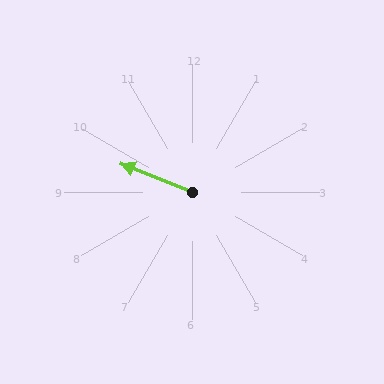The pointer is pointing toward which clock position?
Roughly 10 o'clock.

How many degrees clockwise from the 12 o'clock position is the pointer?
Approximately 292 degrees.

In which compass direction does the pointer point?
West.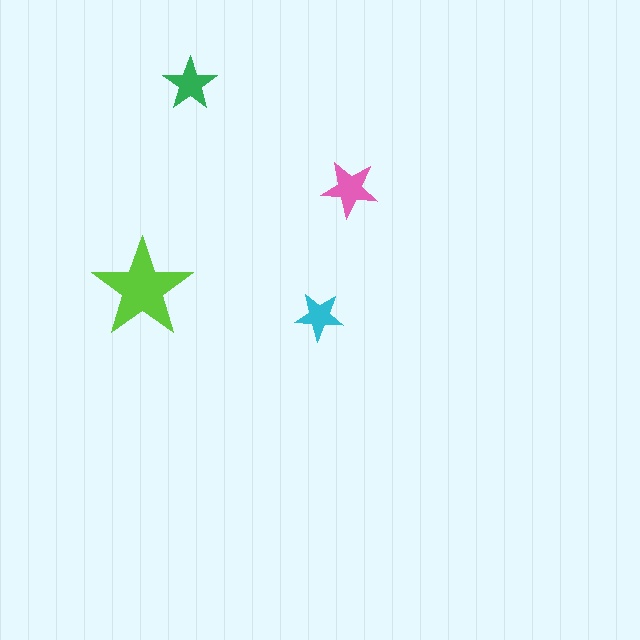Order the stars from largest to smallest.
the lime one, the pink one, the green one, the cyan one.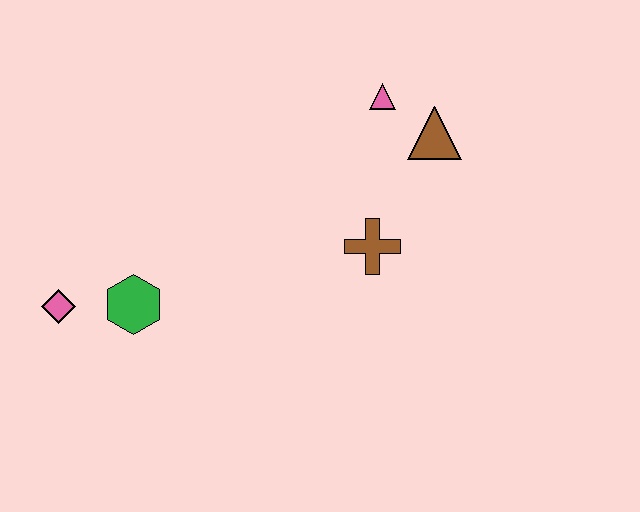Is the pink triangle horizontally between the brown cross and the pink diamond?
No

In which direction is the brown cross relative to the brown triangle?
The brown cross is below the brown triangle.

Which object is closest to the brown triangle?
The pink triangle is closest to the brown triangle.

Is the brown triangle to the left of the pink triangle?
No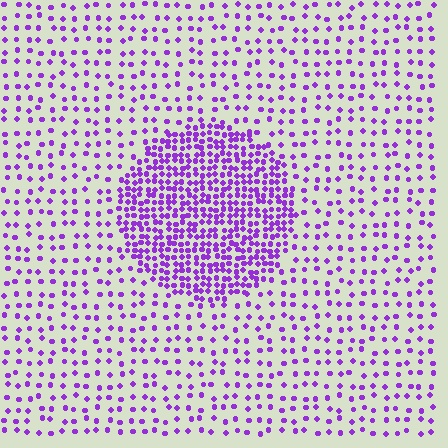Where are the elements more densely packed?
The elements are more densely packed inside the circle boundary.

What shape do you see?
I see a circle.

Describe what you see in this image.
The image contains small purple elements arranged at two different densities. A circle-shaped region is visible where the elements are more densely packed than the surrounding area.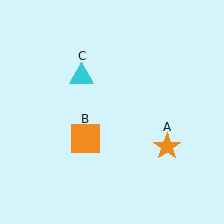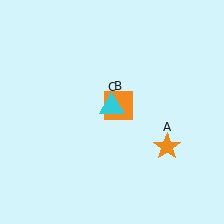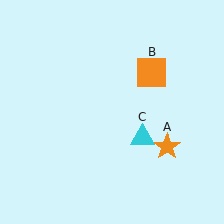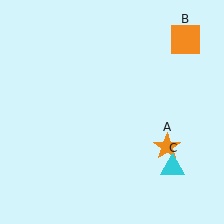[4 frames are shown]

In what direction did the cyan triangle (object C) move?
The cyan triangle (object C) moved down and to the right.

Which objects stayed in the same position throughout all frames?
Orange star (object A) remained stationary.